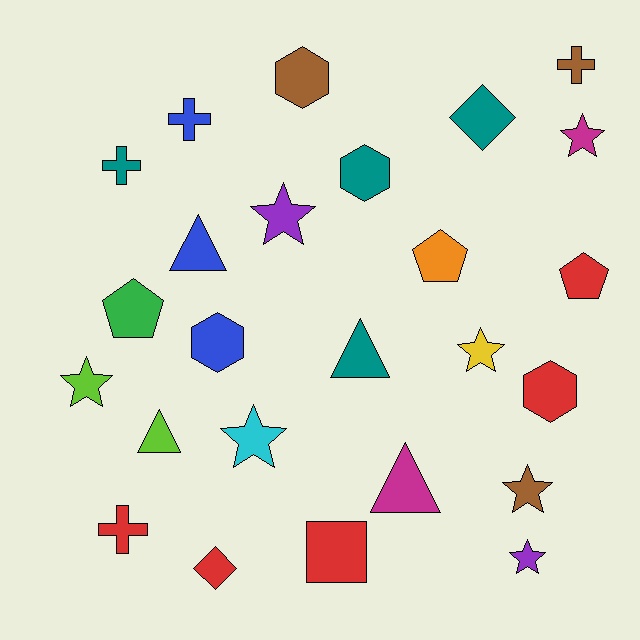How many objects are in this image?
There are 25 objects.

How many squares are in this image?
There is 1 square.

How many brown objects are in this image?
There are 3 brown objects.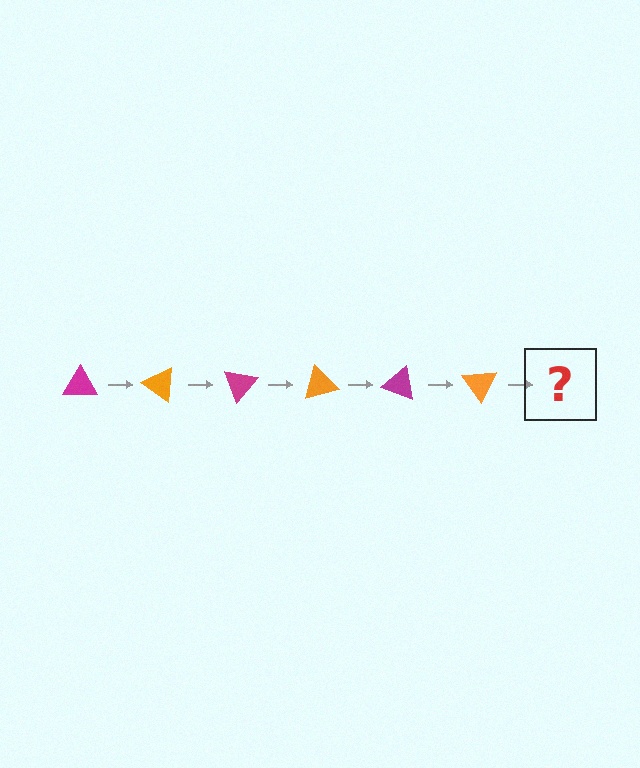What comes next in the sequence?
The next element should be a magenta triangle, rotated 210 degrees from the start.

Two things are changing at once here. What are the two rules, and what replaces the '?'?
The two rules are that it rotates 35 degrees each step and the color cycles through magenta and orange. The '?' should be a magenta triangle, rotated 210 degrees from the start.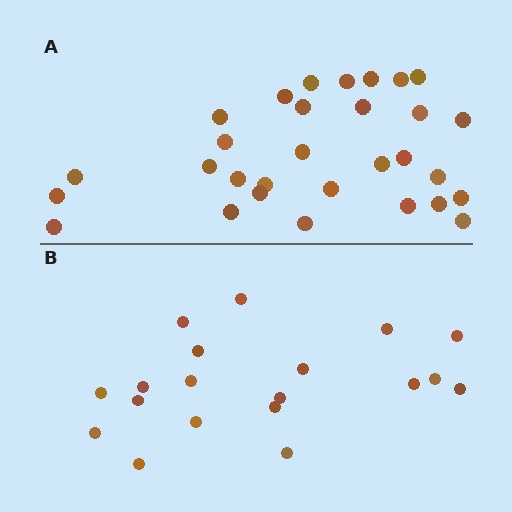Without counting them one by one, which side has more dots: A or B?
Region A (the top region) has more dots.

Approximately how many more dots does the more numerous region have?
Region A has roughly 12 or so more dots than region B.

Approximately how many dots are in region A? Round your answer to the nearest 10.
About 30 dots.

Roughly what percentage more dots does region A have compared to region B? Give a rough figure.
About 60% more.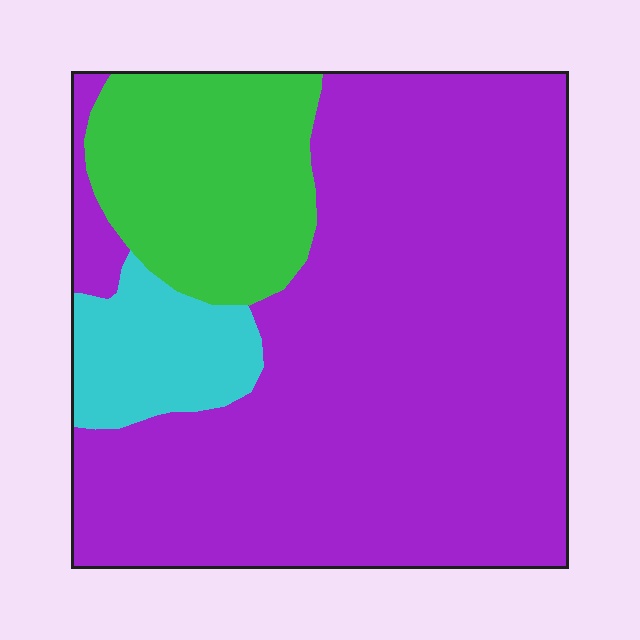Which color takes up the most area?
Purple, at roughly 70%.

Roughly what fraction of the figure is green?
Green covers about 20% of the figure.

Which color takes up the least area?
Cyan, at roughly 10%.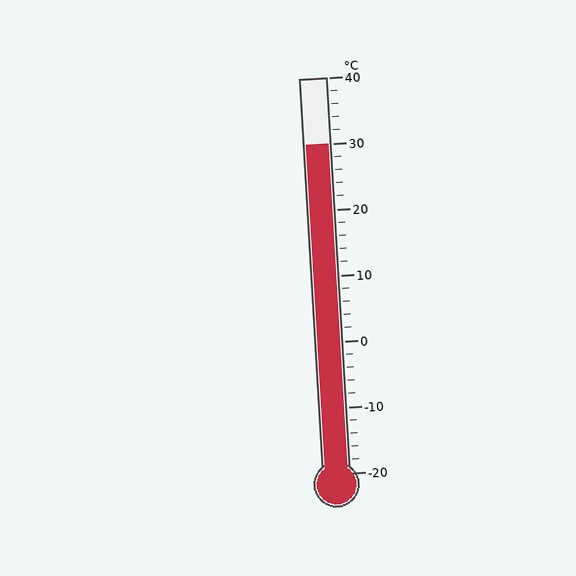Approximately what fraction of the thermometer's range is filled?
The thermometer is filled to approximately 85% of its range.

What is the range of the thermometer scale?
The thermometer scale ranges from -20°C to 40°C.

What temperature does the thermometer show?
The thermometer shows approximately 30°C.